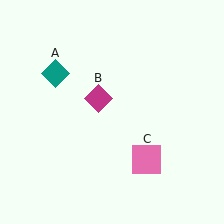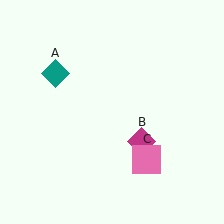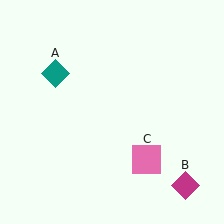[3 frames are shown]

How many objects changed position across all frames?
1 object changed position: magenta diamond (object B).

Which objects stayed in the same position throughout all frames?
Teal diamond (object A) and pink square (object C) remained stationary.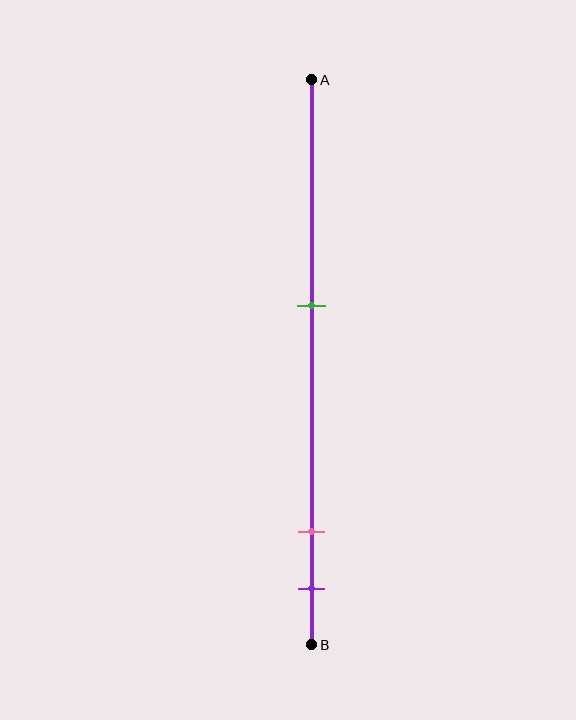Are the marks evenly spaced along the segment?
No, the marks are not evenly spaced.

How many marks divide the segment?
There are 3 marks dividing the segment.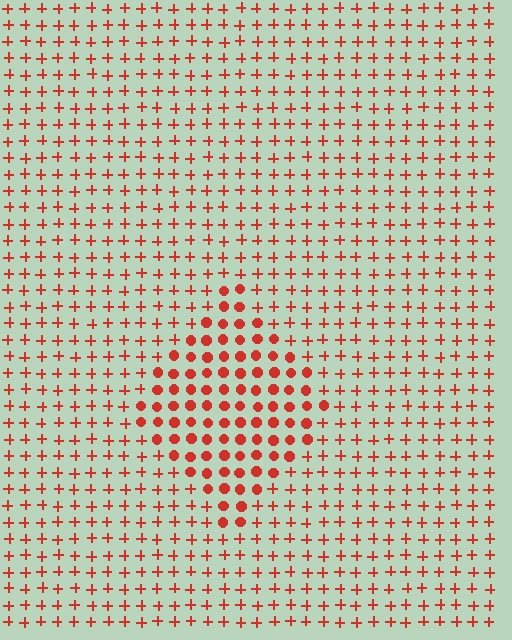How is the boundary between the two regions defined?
The boundary is defined by a change in element shape: circles inside vs. plus signs outside. All elements share the same color and spacing.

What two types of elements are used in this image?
The image uses circles inside the diamond region and plus signs outside it.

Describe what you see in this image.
The image is filled with small red elements arranged in a uniform grid. A diamond-shaped region contains circles, while the surrounding area contains plus signs. The boundary is defined purely by the change in element shape.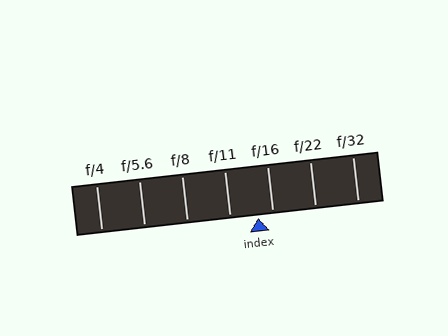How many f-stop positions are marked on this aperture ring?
There are 7 f-stop positions marked.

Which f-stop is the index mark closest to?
The index mark is closest to f/16.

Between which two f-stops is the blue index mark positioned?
The index mark is between f/11 and f/16.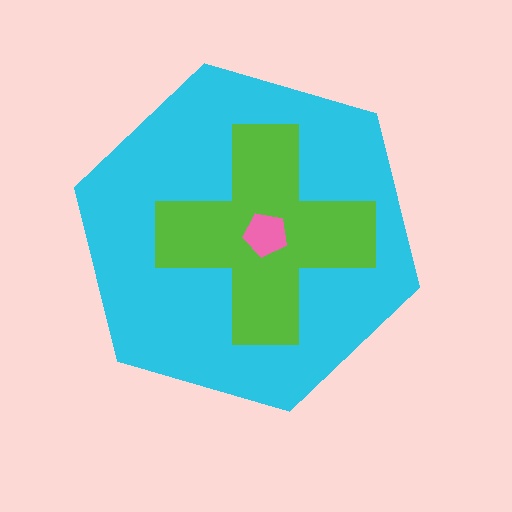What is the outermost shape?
The cyan hexagon.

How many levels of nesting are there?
3.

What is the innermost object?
The pink pentagon.